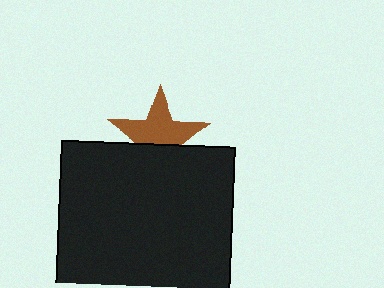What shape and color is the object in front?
The object in front is a black square.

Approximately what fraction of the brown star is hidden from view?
Roughly 37% of the brown star is hidden behind the black square.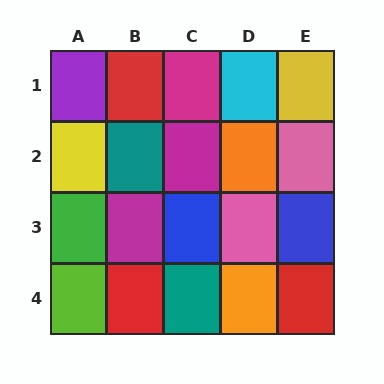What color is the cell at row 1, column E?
Yellow.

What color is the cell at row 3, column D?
Pink.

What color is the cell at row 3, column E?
Blue.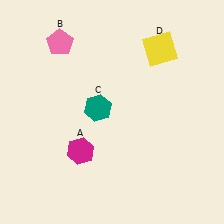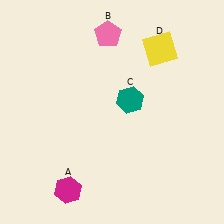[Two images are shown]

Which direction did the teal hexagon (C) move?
The teal hexagon (C) moved right.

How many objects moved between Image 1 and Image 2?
3 objects moved between the two images.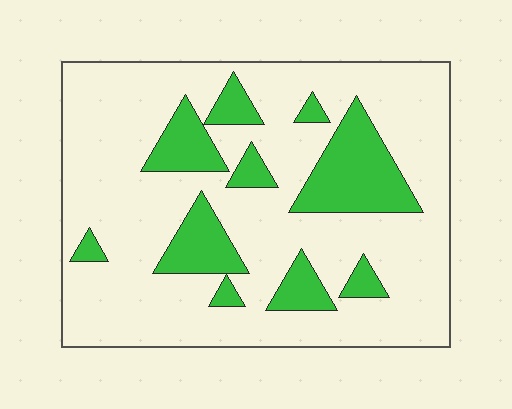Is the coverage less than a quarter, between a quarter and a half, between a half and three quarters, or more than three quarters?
Less than a quarter.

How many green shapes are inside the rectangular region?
10.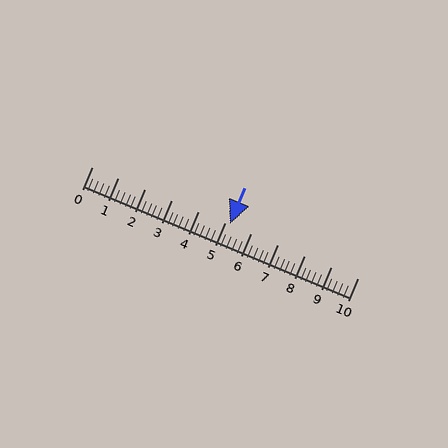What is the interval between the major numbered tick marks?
The major tick marks are spaced 1 units apart.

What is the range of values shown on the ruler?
The ruler shows values from 0 to 10.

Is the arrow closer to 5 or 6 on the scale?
The arrow is closer to 5.